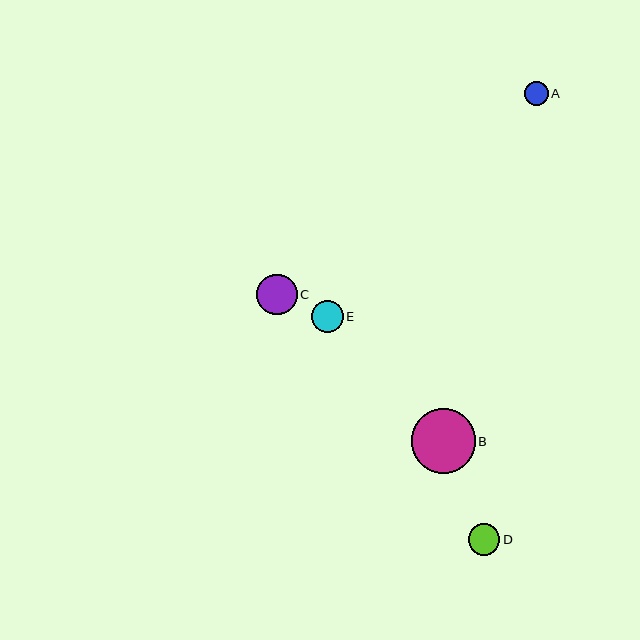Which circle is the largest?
Circle B is the largest with a size of approximately 64 pixels.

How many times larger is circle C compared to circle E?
Circle C is approximately 1.3 times the size of circle E.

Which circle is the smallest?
Circle A is the smallest with a size of approximately 24 pixels.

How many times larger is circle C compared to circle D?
Circle C is approximately 1.3 times the size of circle D.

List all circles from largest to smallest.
From largest to smallest: B, C, E, D, A.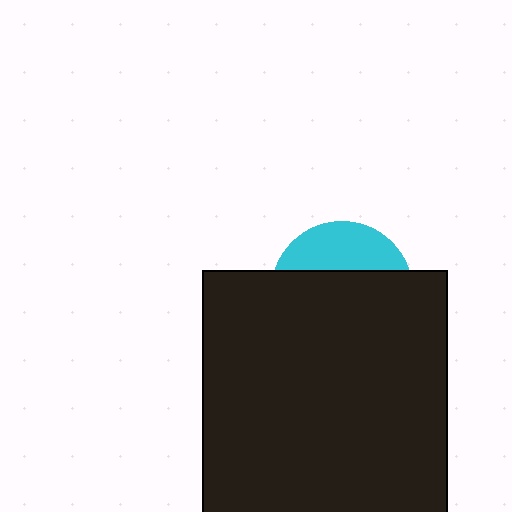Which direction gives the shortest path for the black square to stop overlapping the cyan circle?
Moving down gives the shortest separation.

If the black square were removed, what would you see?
You would see the complete cyan circle.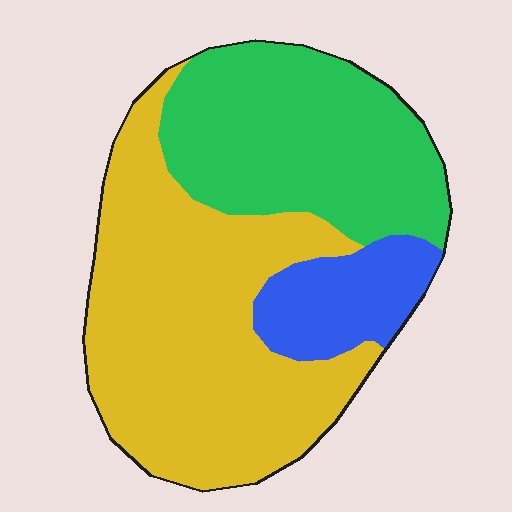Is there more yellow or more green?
Yellow.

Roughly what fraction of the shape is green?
Green takes up about one third (1/3) of the shape.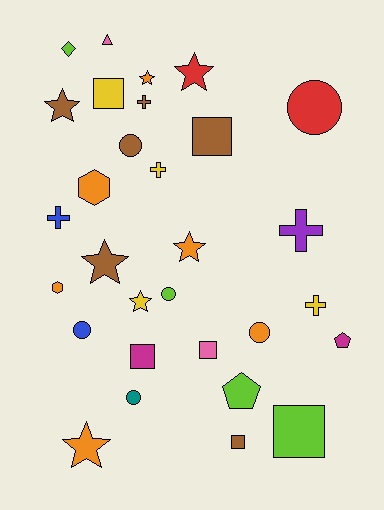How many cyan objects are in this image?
There are no cyan objects.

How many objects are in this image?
There are 30 objects.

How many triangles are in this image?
There is 1 triangle.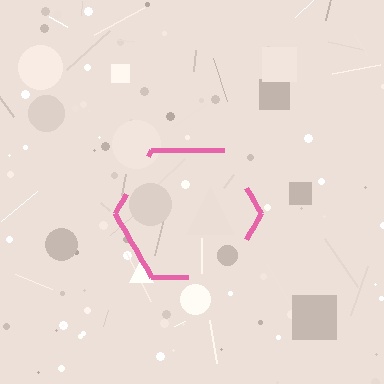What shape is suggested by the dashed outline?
The dashed outline suggests a hexagon.